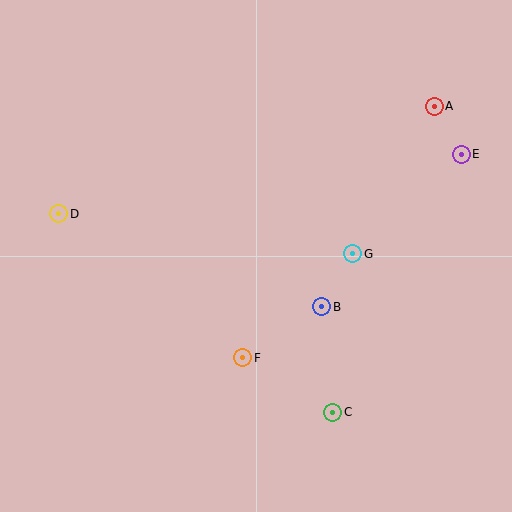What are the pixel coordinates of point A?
Point A is at (434, 106).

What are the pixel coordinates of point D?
Point D is at (59, 214).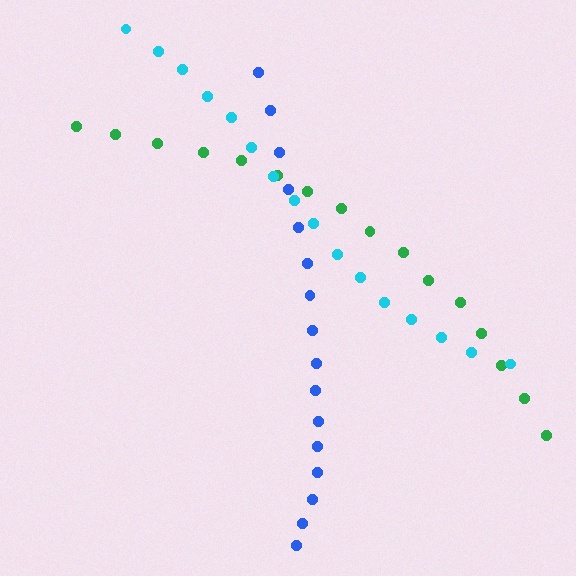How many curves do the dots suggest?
There are 3 distinct paths.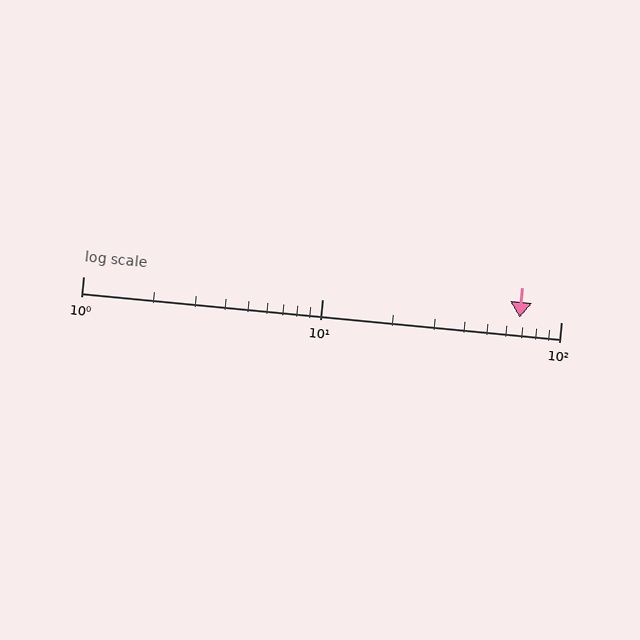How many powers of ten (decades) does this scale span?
The scale spans 2 decades, from 1 to 100.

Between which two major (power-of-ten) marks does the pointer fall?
The pointer is between 10 and 100.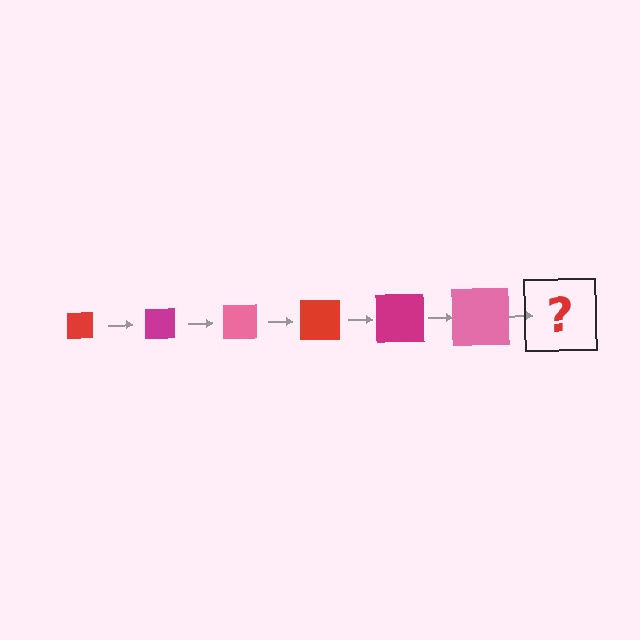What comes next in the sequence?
The next element should be a red square, larger than the previous one.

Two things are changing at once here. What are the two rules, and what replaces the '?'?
The two rules are that the square grows larger each step and the color cycles through red, magenta, and pink. The '?' should be a red square, larger than the previous one.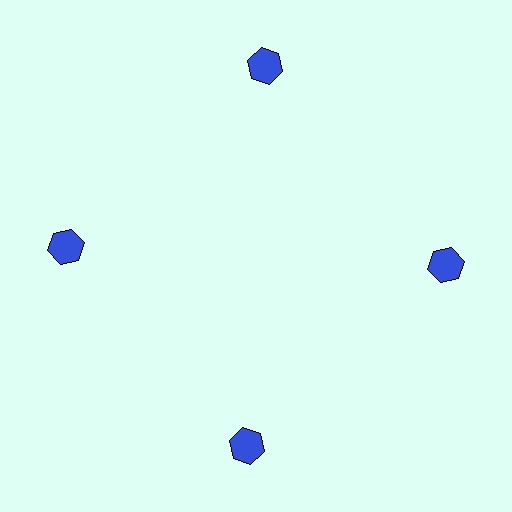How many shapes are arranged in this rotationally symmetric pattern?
There are 4 shapes, arranged in 4 groups of 1.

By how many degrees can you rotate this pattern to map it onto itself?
The pattern maps onto itself every 90 degrees of rotation.